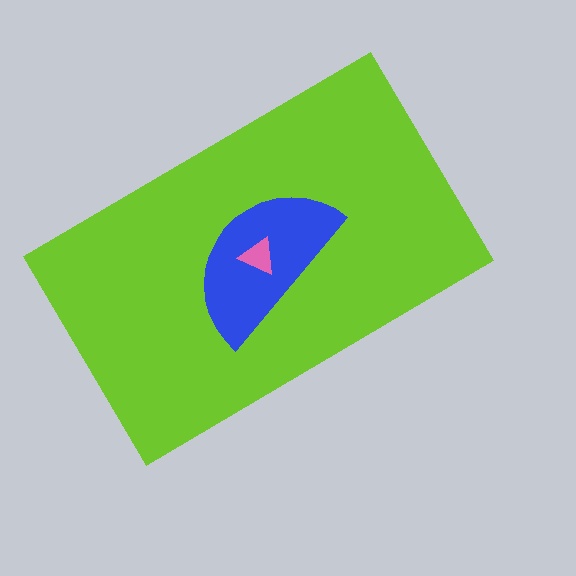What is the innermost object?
The pink triangle.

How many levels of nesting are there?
3.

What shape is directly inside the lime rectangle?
The blue semicircle.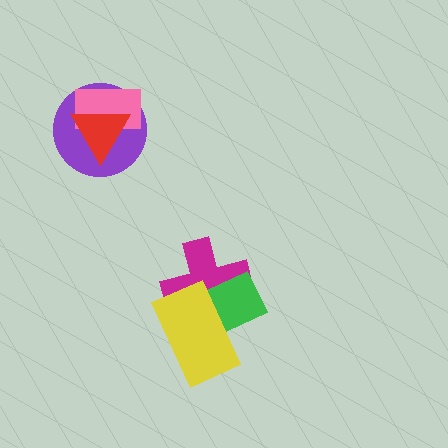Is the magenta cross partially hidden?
Yes, it is partially covered by another shape.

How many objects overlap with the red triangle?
2 objects overlap with the red triangle.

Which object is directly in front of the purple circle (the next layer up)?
The pink rectangle is directly in front of the purple circle.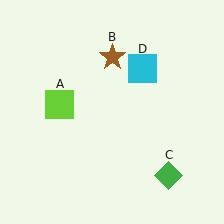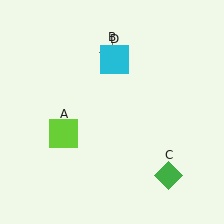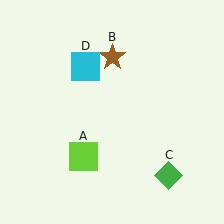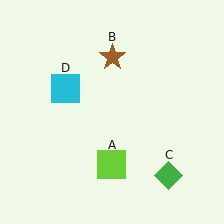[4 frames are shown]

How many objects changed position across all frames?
2 objects changed position: lime square (object A), cyan square (object D).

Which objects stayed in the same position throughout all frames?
Brown star (object B) and green diamond (object C) remained stationary.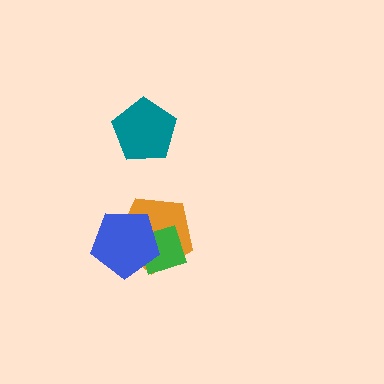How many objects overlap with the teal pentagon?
0 objects overlap with the teal pentagon.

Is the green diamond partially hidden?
Yes, it is partially covered by another shape.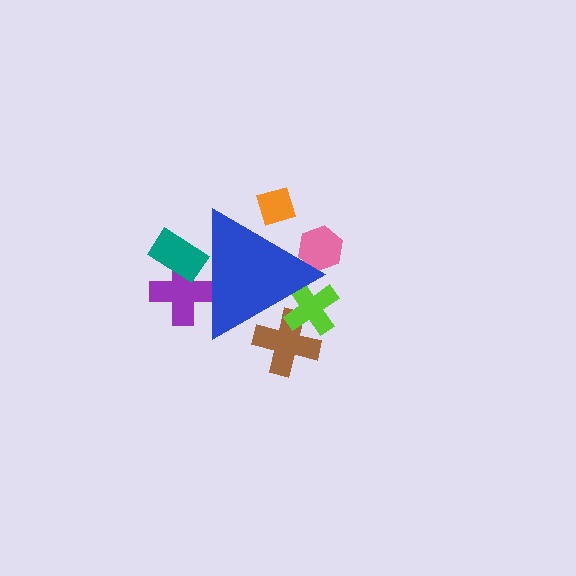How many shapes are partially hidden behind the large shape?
6 shapes are partially hidden.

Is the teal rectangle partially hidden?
Yes, the teal rectangle is partially hidden behind the blue triangle.